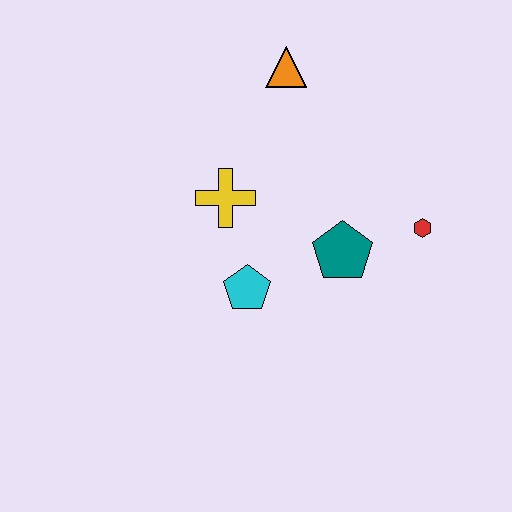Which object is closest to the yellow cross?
The cyan pentagon is closest to the yellow cross.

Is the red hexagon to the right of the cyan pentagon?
Yes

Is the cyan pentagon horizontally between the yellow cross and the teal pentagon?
Yes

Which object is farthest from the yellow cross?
The red hexagon is farthest from the yellow cross.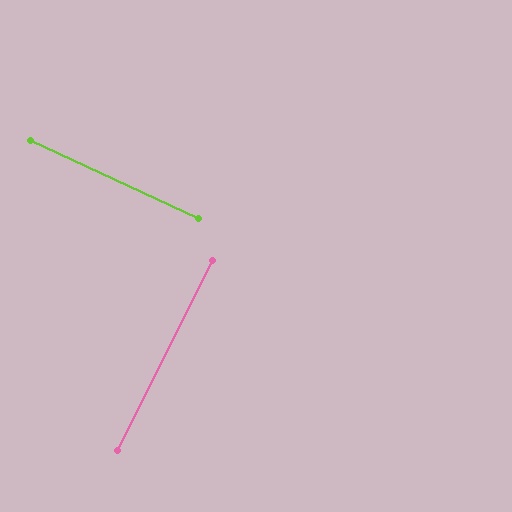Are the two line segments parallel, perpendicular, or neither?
Perpendicular — they meet at approximately 88°.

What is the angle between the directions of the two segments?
Approximately 88 degrees.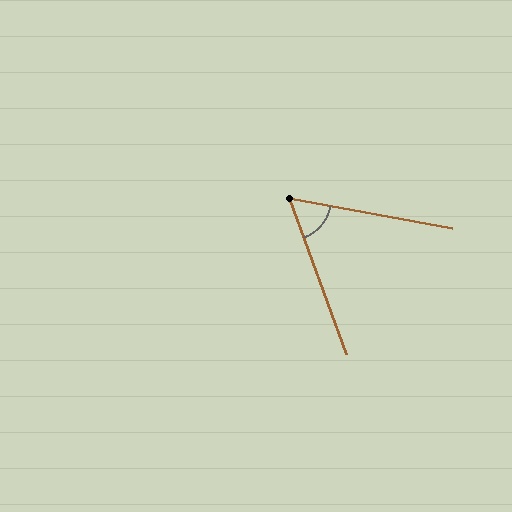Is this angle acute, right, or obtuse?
It is acute.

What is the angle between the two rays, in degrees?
Approximately 60 degrees.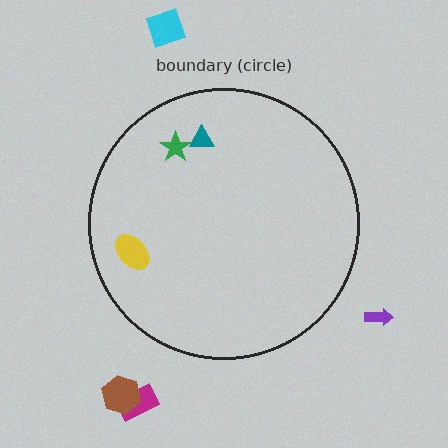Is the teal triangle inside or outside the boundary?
Inside.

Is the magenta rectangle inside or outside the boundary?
Outside.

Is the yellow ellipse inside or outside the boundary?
Inside.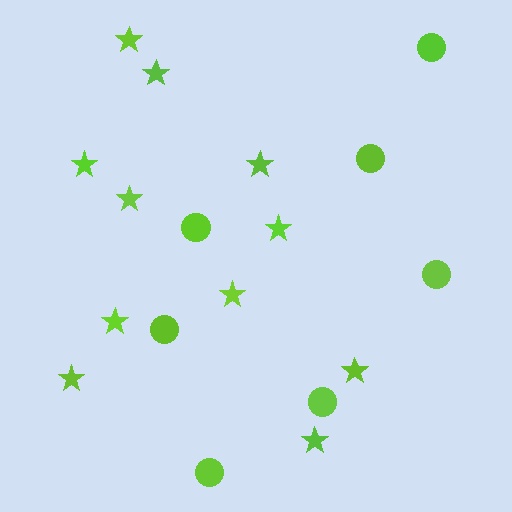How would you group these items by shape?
There are 2 groups: one group of stars (11) and one group of circles (7).